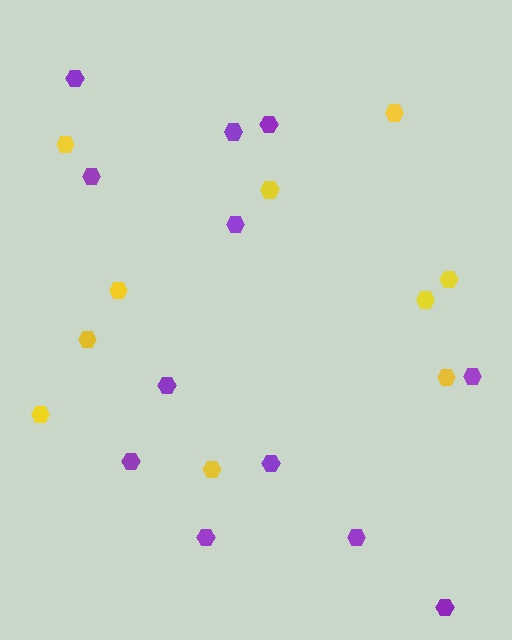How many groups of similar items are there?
There are 2 groups: one group of purple hexagons (12) and one group of yellow hexagons (10).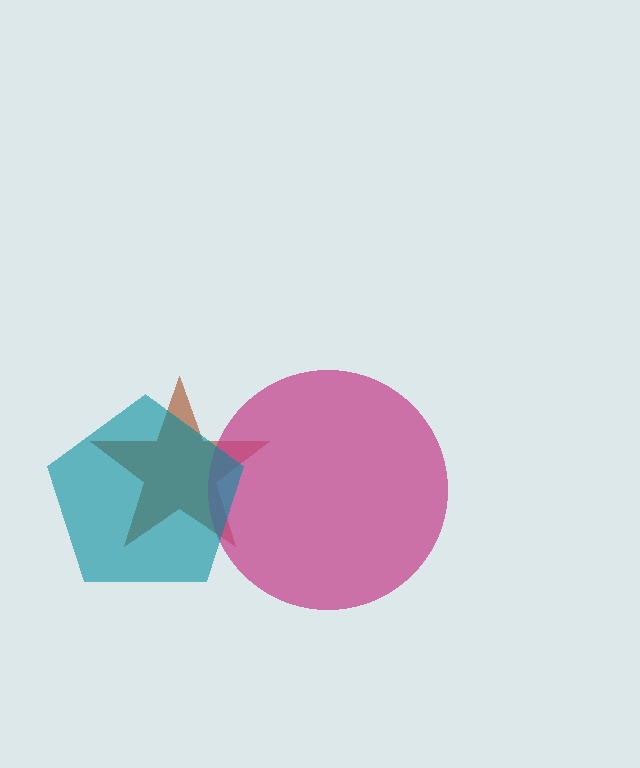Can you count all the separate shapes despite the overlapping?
Yes, there are 3 separate shapes.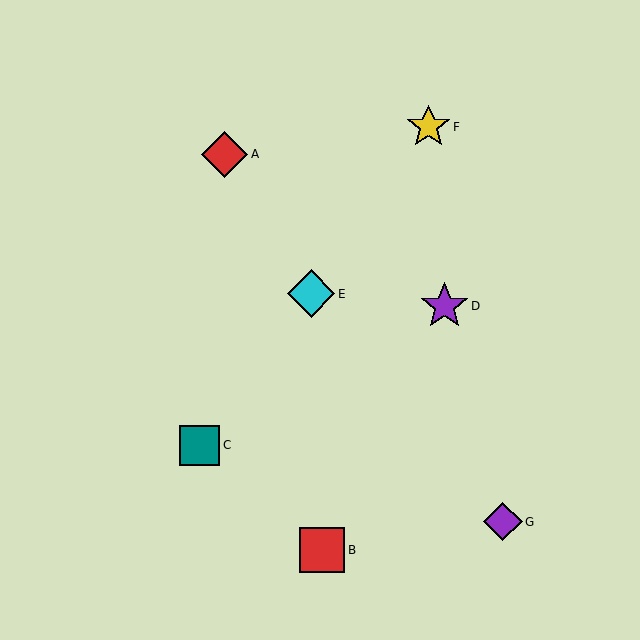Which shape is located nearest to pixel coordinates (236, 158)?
The red diamond (labeled A) at (225, 154) is nearest to that location.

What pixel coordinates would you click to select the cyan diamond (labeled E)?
Click at (311, 294) to select the cyan diamond E.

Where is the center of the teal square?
The center of the teal square is at (200, 445).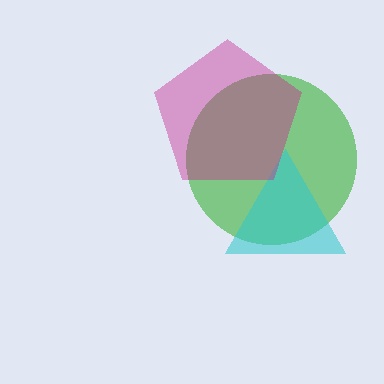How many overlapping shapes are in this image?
There are 3 overlapping shapes in the image.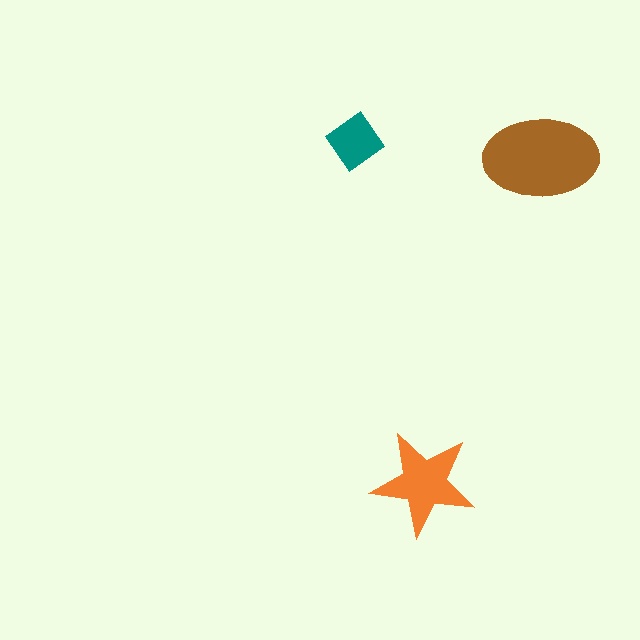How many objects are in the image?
There are 3 objects in the image.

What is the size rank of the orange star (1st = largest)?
2nd.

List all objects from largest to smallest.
The brown ellipse, the orange star, the teal diamond.